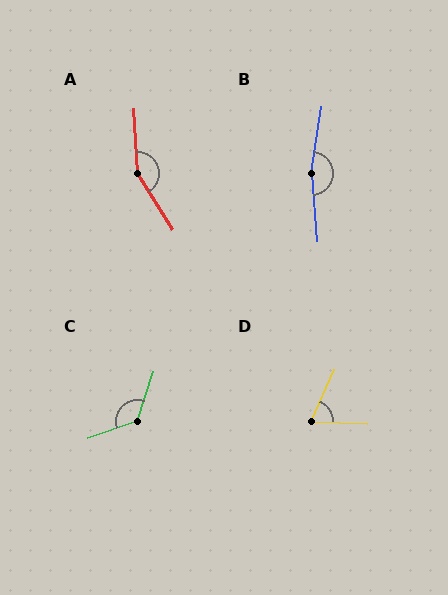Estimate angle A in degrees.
Approximately 150 degrees.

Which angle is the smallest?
D, at approximately 68 degrees.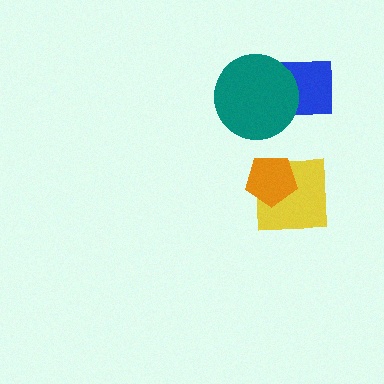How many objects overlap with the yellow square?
1 object overlaps with the yellow square.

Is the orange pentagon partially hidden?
No, no other shape covers it.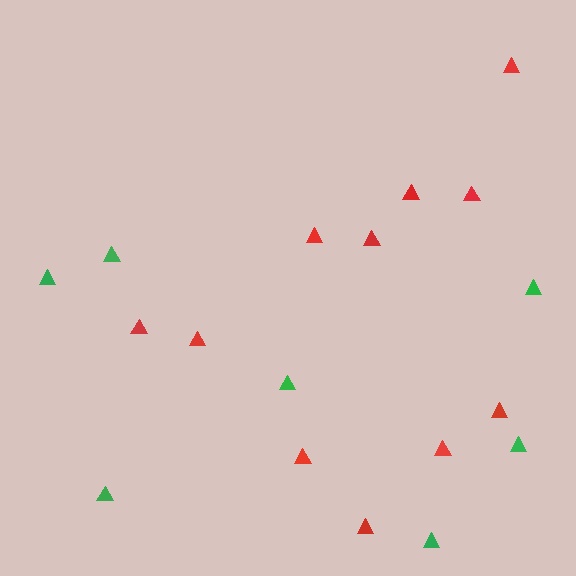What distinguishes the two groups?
There are 2 groups: one group of red triangles (11) and one group of green triangles (7).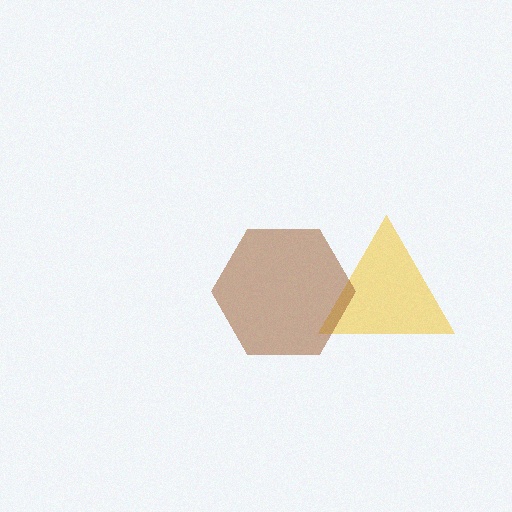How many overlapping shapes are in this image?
There are 2 overlapping shapes in the image.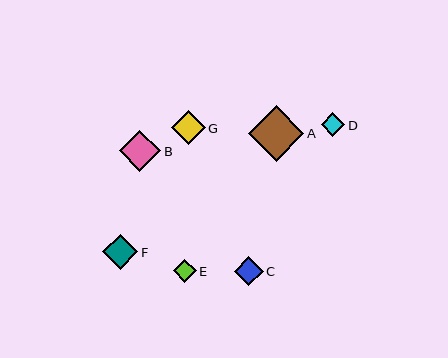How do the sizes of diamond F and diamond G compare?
Diamond F and diamond G are approximately the same size.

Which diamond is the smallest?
Diamond E is the smallest with a size of approximately 23 pixels.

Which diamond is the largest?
Diamond A is the largest with a size of approximately 56 pixels.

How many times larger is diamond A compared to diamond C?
Diamond A is approximately 1.9 times the size of diamond C.